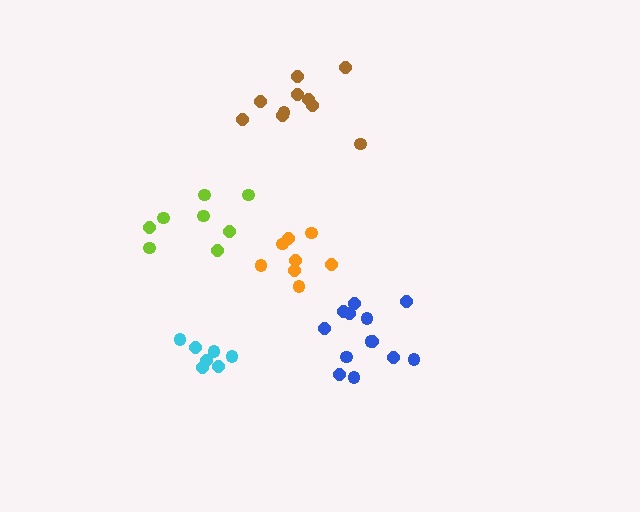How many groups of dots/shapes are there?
There are 5 groups.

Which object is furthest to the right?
The blue cluster is rightmost.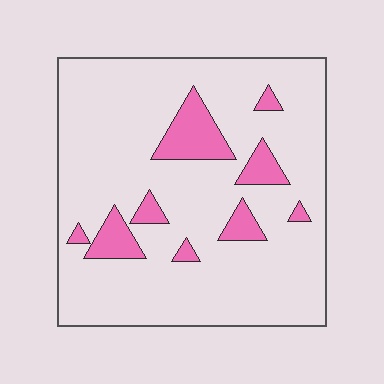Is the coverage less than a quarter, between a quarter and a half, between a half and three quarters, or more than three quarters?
Less than a quarter.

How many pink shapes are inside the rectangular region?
9.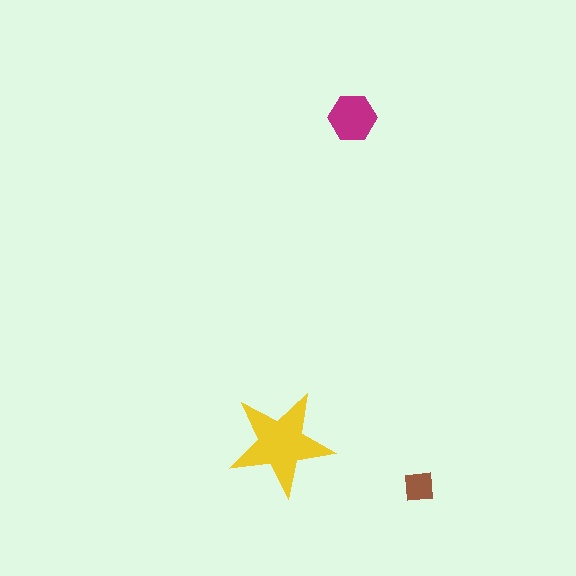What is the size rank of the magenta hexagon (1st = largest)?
2nd.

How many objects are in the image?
There are 3 objects in the image.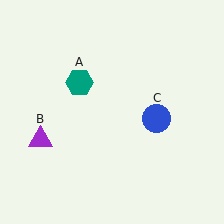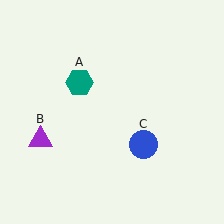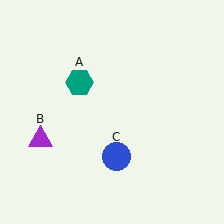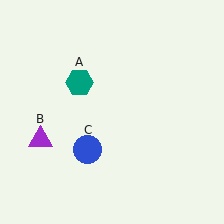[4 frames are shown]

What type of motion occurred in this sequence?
The blue circle (object C) rotated clockwise around the center of the scene.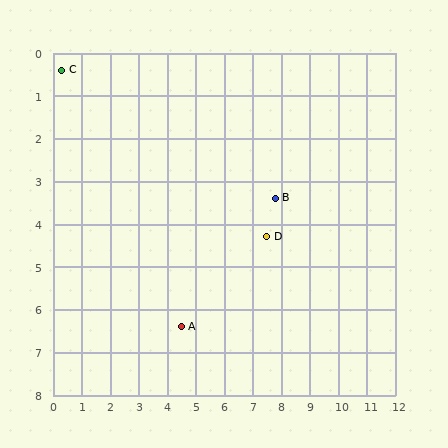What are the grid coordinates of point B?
Point B is at approximately (7.8, 3.4).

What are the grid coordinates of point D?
Point D is at approximately (7.5, 4.3).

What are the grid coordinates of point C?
Point C is at approximately (0.3, 0.4).